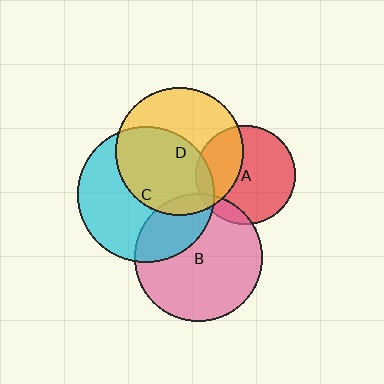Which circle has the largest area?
Circle C (cyan).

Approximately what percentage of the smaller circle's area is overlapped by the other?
Approximately 5%.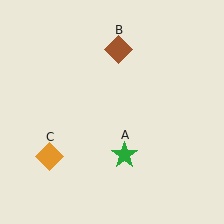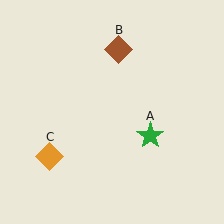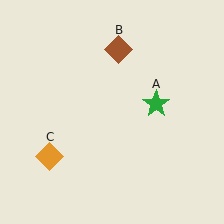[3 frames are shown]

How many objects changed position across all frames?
1 object changed position: green star (object A).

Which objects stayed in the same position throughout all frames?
Brown diamond (object B) and orange diamond (object C) remained stationary.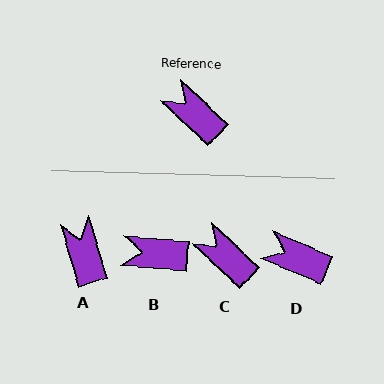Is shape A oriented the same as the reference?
No, it is off by about 30 degrees.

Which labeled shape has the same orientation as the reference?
C.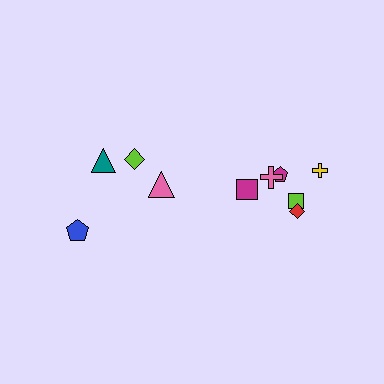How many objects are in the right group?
There are 6 objects.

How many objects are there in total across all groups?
There are 10 objects.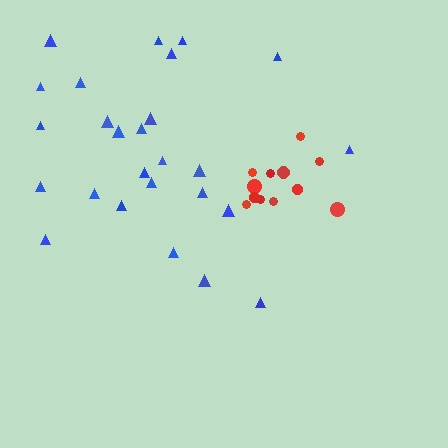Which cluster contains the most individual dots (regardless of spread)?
Blue (26).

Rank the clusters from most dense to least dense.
red, blue.